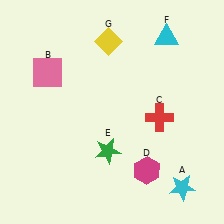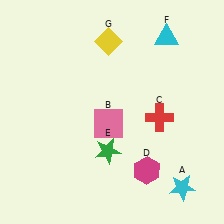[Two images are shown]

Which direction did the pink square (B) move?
The pink square (B) moved right.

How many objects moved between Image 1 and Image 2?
1 object moved between the two images.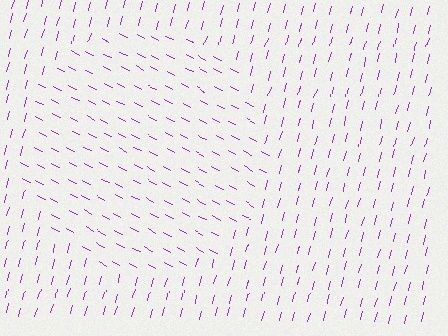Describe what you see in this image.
The image is filled with small purple line segments. A circle region in the image has lines oriented differently from the surrounding lines, creating a visible texture boundary.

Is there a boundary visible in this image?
Yes, there is a texture boundary formed by a change in line orientation.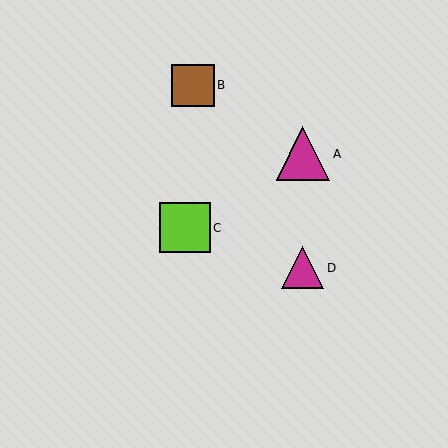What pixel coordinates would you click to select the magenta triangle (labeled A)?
Click at (303, 154) to select the magenta triangle A.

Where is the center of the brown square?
The center of the brown square is at (193, 85).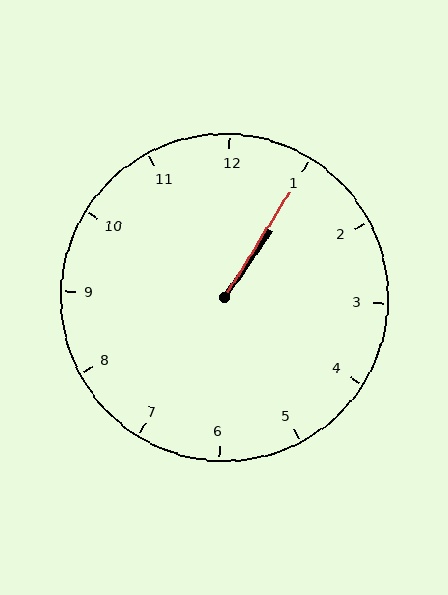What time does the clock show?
1:05.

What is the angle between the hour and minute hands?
Approximately 2 degrees.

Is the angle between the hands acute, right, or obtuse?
It is acute.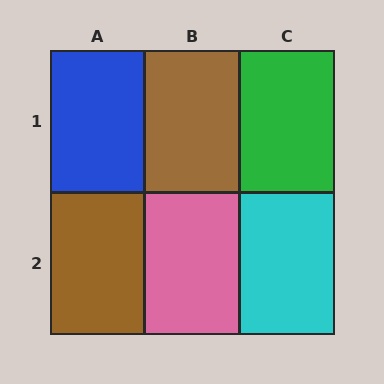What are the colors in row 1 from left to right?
Blue, brown, green.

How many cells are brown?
2 cells are brown.